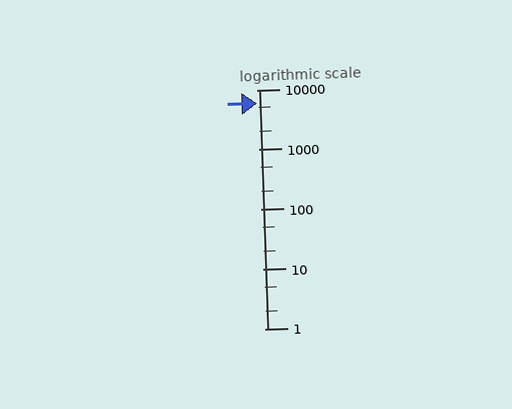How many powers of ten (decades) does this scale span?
The scale spans 4 decades, from 1 to 10000.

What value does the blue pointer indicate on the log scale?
The pointer indicates approximately 5900.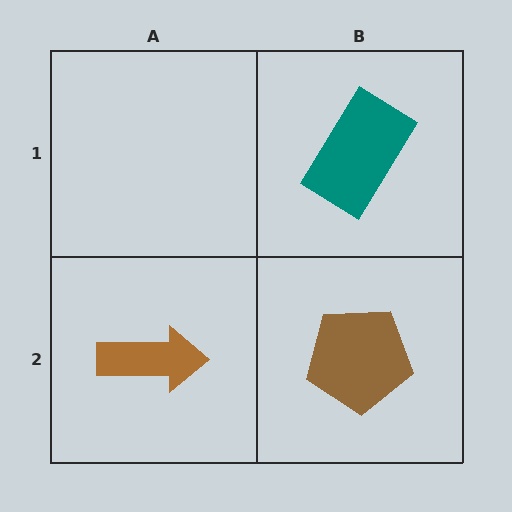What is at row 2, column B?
A brown pentagon.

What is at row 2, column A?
A brown arrow.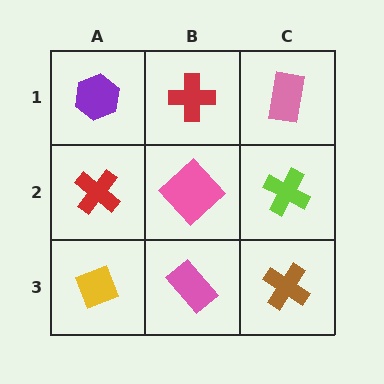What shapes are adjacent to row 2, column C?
A pink rectangle (row 1, column C), a brown cross (row 3, column C), a pink diamond (row 2, column B).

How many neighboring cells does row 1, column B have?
3.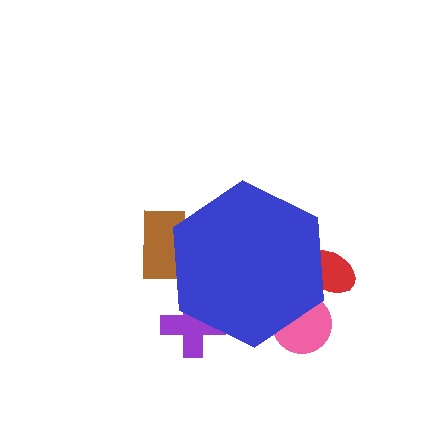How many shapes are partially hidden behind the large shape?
4 shapes are partially hidden.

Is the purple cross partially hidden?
Yes, the purple cross is partially hidden behind the blue hexagon.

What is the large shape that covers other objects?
A blue hexagon.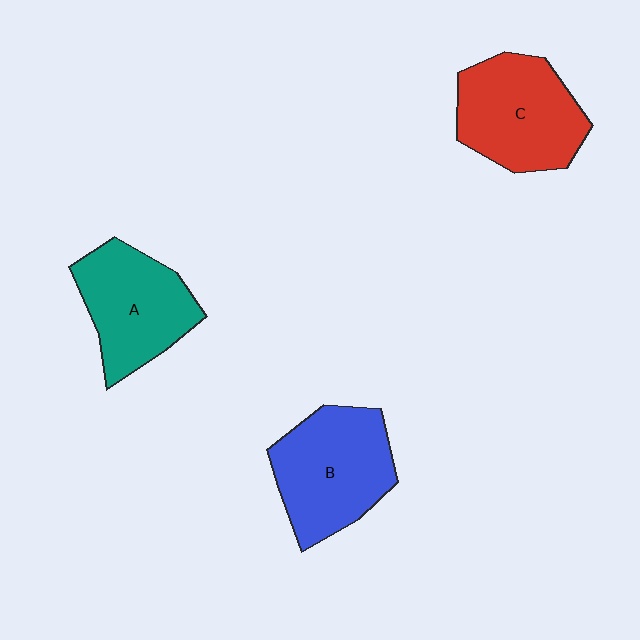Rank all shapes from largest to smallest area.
From largest to smallest: B (blue), C (red), A (teal).